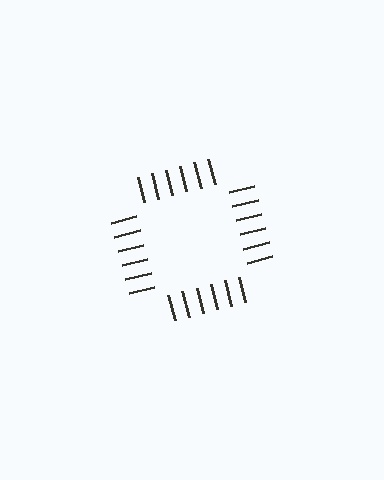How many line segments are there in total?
24 — 6 along each of the 4 edges.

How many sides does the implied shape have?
4 sides — the line-ends trace a square.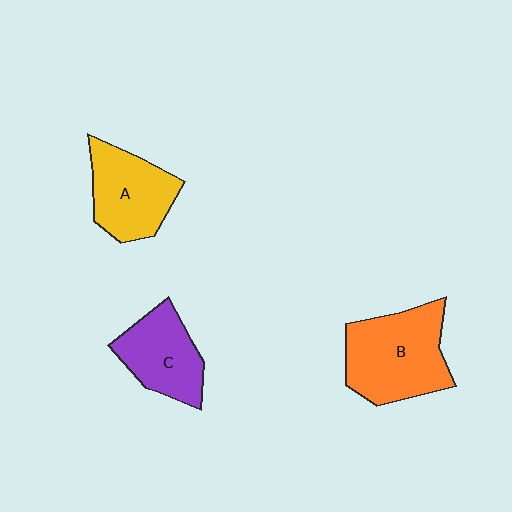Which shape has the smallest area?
Shape C (purple).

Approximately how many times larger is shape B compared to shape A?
Approximately 1.3 times.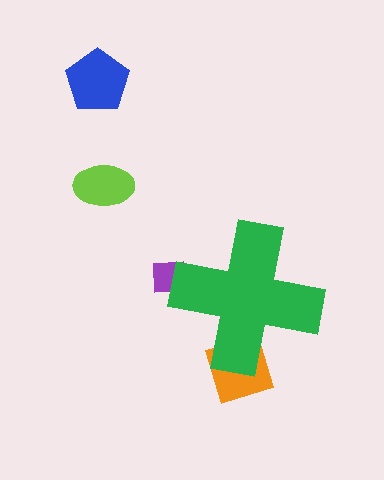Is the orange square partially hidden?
Yes, the orange square is partially hidden behind the green cross.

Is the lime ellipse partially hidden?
No, the lime ellipse is fully visible.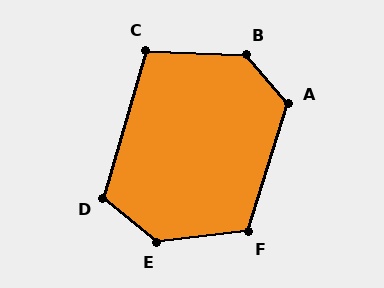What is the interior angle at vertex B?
Approximately 133 degrees (obtuse).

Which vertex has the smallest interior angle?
C, at approximately 104 degrees.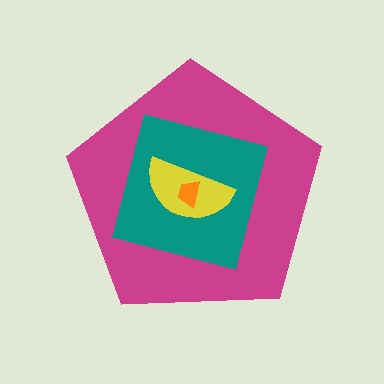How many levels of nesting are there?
4.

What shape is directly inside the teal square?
The yellow semicircle.